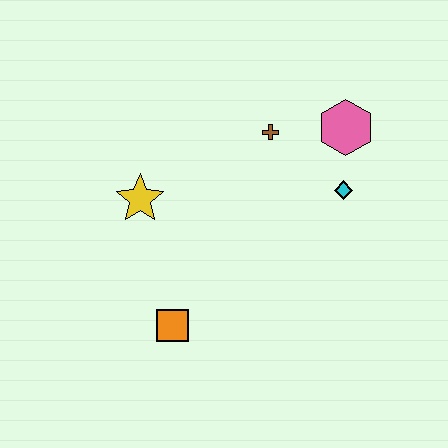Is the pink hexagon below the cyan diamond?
No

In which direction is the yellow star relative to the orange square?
The yellow star is above the orange square.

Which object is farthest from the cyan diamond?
The orange square is farthest from the cyan diamond.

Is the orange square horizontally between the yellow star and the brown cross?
Yes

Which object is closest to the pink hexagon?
The cyan diamond is closest to the pink hexagon.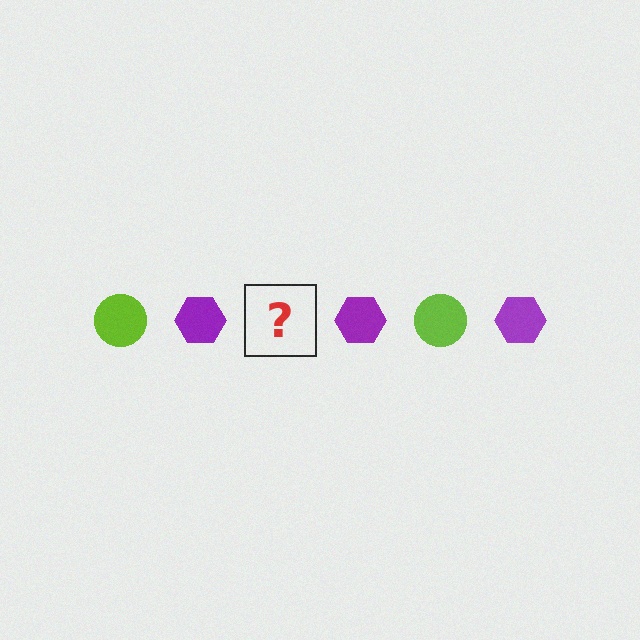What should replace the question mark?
The question mark should be replaced with a lime circle.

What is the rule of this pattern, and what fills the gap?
The rule is that the pattern alternates between lime circle and purple hexagon. The gap should be filled with a lime circle.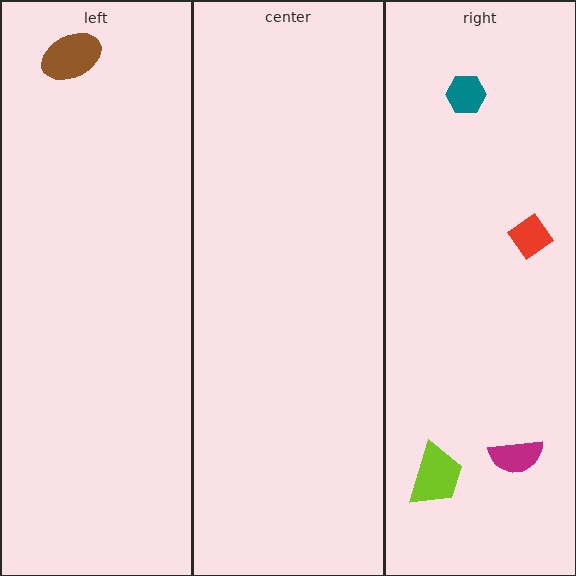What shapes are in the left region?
The brown ellipse.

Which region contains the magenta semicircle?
The right region.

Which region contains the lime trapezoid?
The right region.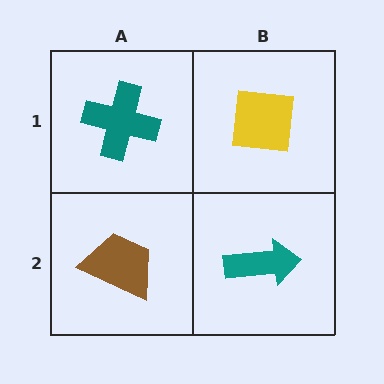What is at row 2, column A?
A brown trapezoid.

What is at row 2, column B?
A teal arrow.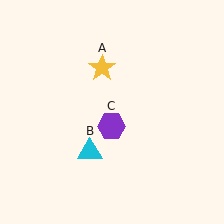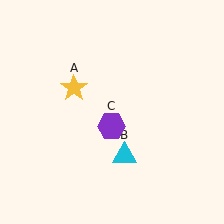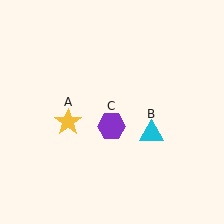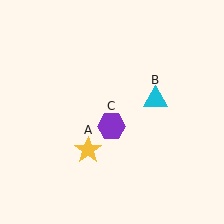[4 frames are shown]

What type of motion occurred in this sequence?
The yellow star (object A), cyan triangle (object B) rotated counterclockwise around the center of the scene.